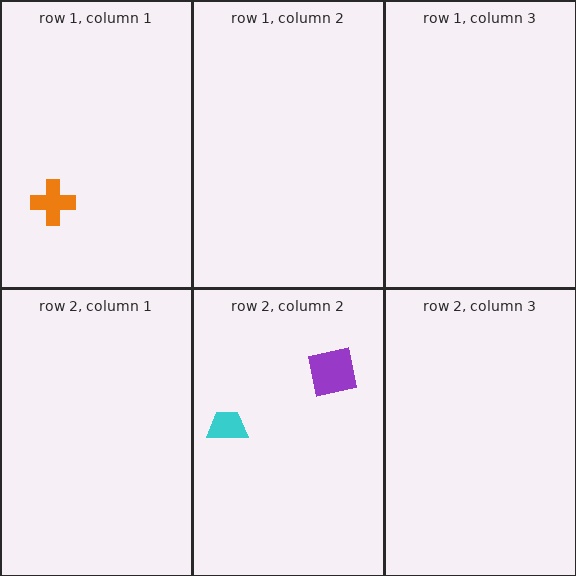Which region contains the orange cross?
The row 1, column 1 region.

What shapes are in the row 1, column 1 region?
The orange cross.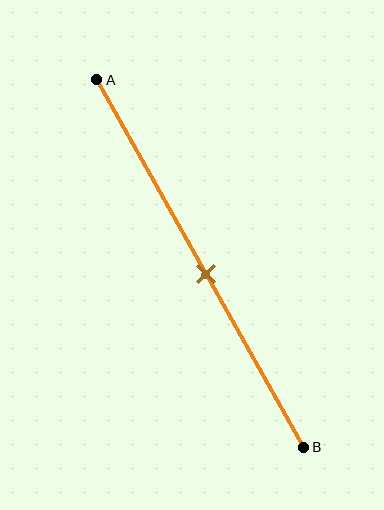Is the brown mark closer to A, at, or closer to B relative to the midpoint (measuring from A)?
The brown mark is approximately at the midpoint of segment AB.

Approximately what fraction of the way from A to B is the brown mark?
The brown mark is approximately 55% of the way from A to B.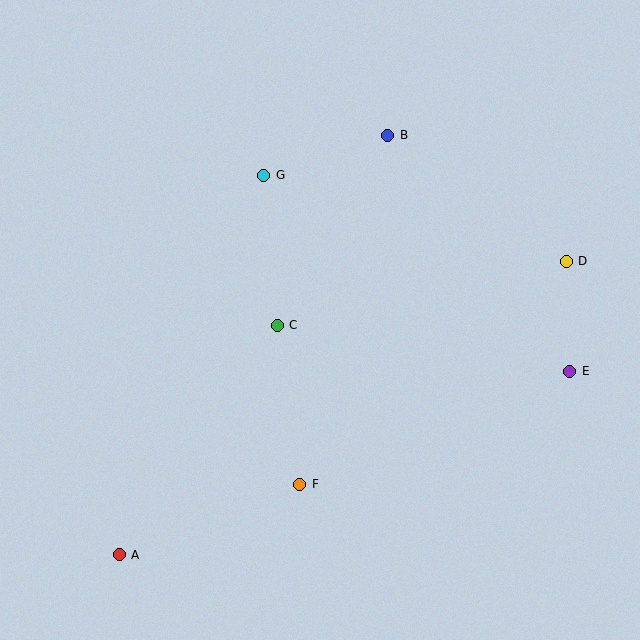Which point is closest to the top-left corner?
Point G is closest to the top-left corner.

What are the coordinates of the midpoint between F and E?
The midpoint between F and E is at (435, 428).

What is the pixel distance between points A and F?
The distance between A and F is 194 pixels.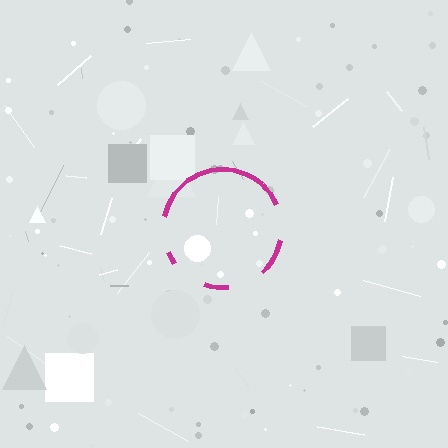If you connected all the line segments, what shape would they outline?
They would outline a circle.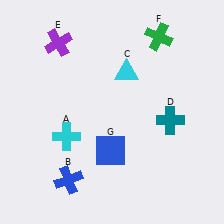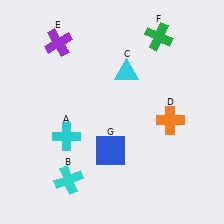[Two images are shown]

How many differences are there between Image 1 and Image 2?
There are 2 differences between the two images.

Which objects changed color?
B changed from blue to cyan. D changed from teal to orange.